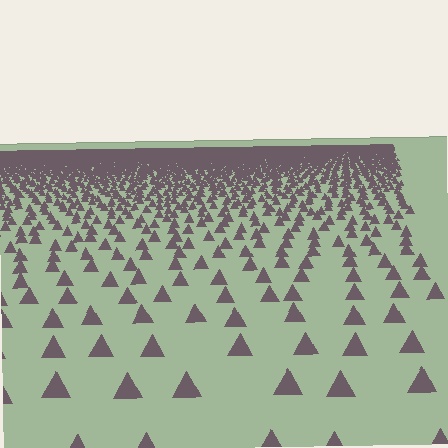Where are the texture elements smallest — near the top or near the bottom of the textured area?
Near the top.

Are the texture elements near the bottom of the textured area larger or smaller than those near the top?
Larger. Near the bottom, elements are closer to the viewer and appear at a bigger on-screen size.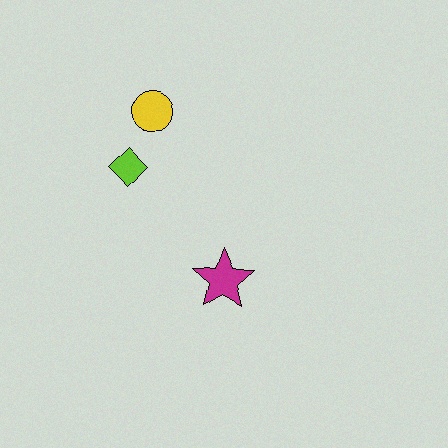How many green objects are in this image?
There are no green objects.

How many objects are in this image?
There are 3 objects.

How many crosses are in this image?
There are no crosses.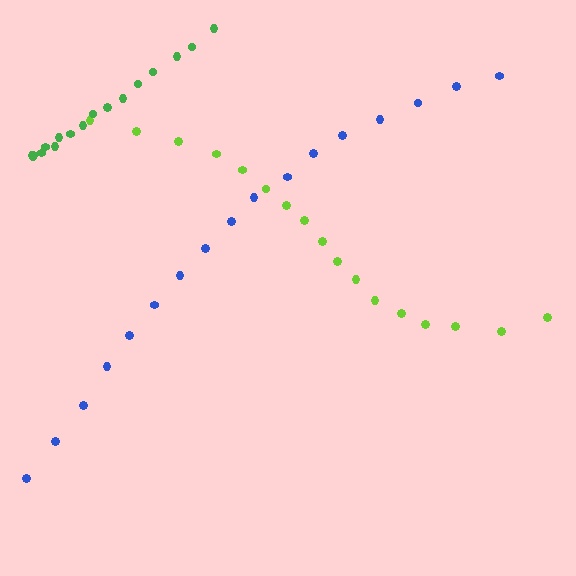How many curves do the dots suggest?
There are 3 distinct paths.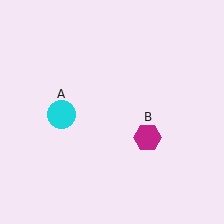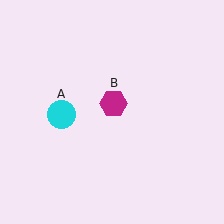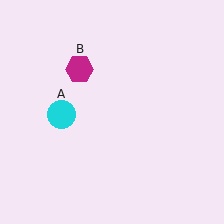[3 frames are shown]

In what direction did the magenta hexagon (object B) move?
The magenta hexagon (object B) moved up and to the left.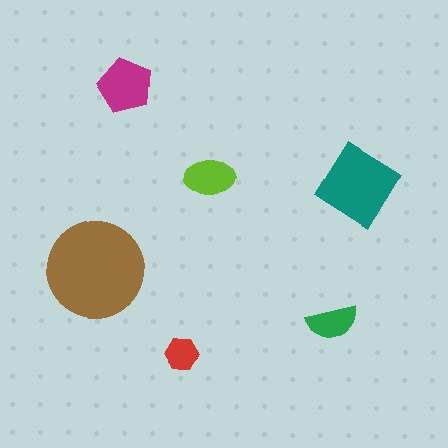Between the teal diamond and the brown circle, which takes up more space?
The brown circle.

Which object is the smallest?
The red hexagon.